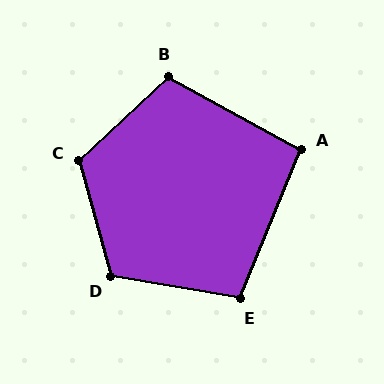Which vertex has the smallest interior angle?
A, at approximately 97 degrees.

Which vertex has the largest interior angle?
C, at approximately 118 degrees.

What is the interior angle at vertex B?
Approximately 108 degrees (obtuse).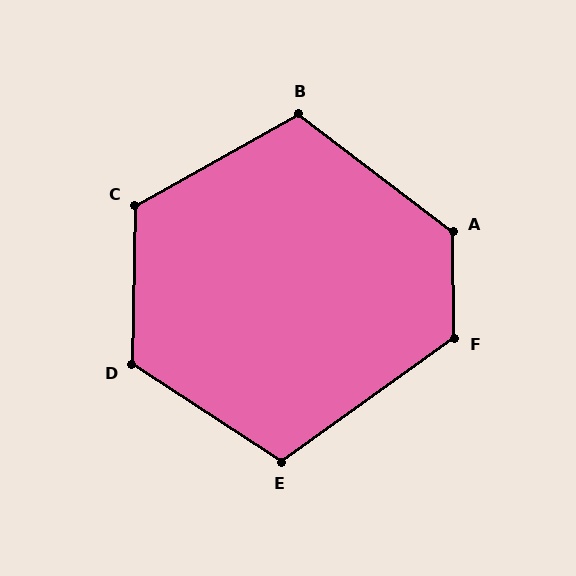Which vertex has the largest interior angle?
A, at approximately 128 degrees.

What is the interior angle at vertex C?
Approximately 120 degrees (obtuse).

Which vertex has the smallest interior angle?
E, at approximately 111 degrees.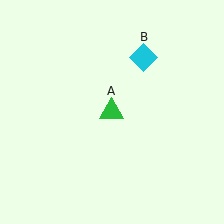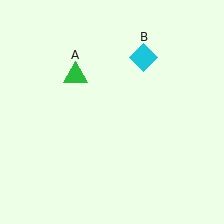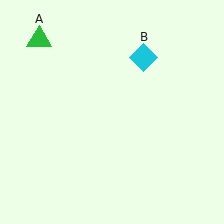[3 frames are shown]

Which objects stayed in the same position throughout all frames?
Cyan diamond (object B) remained stationary.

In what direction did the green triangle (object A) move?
The green triangle (object A) moved up and to the left.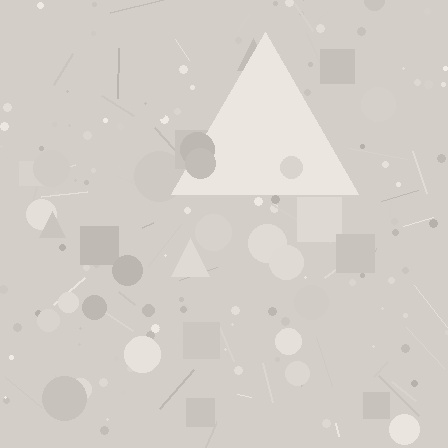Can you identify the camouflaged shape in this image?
The camouflaged shape is a triangle.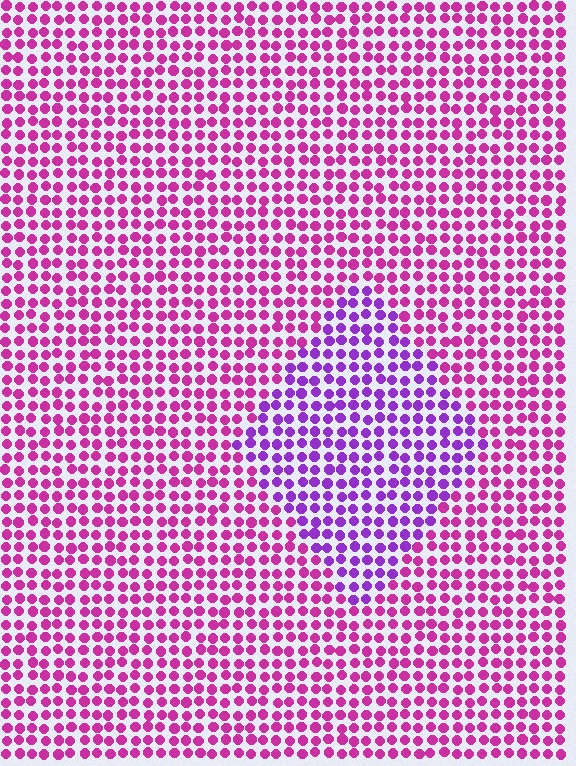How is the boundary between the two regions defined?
The boundary is defined purely by a slight shift in hue (about 37 degrees). Spacing, size, and orientation are identical on both sides.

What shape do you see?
I see a diamond.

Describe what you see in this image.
The image is filled with small magenta elements in a uniform arrangement. A diamond-shaped region is visible where the elements are tinted to a slightly different hue, forming a subtle color boundary.